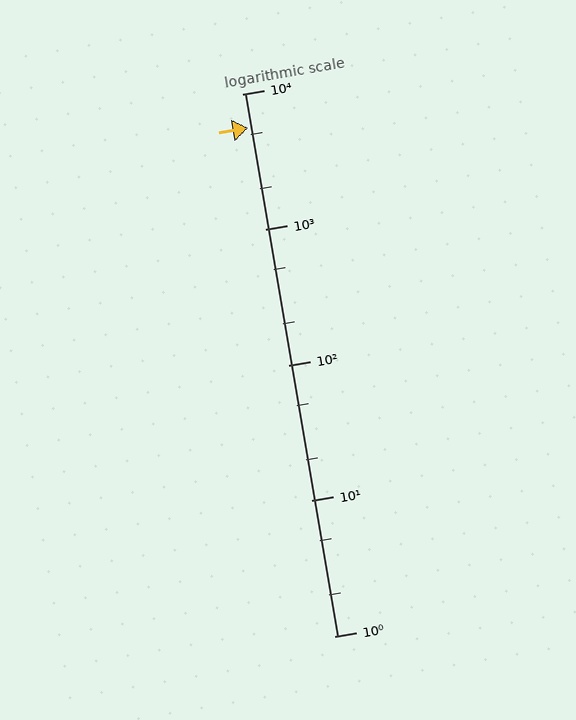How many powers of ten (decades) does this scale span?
The scale spans 4 decades, from 1 to 10000.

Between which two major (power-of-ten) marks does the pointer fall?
The pointer is between 1000 and 10000.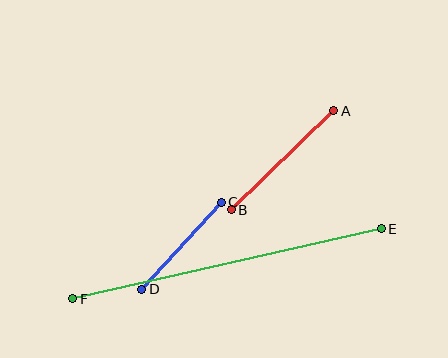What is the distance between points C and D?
The distance is approximately 118 pixels.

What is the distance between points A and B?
The distance is approximately 142 pixels.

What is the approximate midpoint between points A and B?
The midpoint is at approximately (283, 160) pixels.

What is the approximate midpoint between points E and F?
The midpoint is at approximately (227, 264) pixels.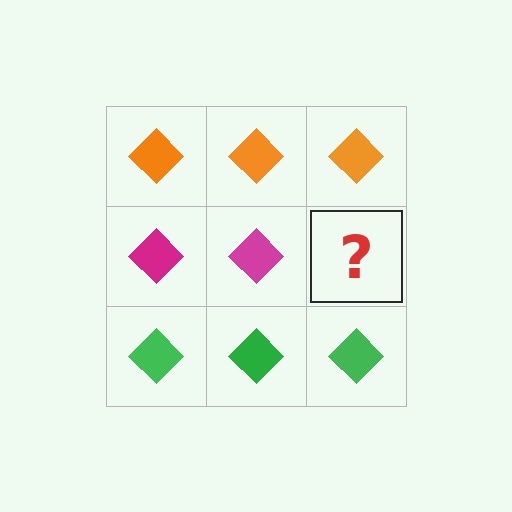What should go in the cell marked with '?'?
The missing cell should contain a magenta diamond.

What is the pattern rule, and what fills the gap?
The rule is that each row has a consistent color. The gap should be filled with a magenta diamond.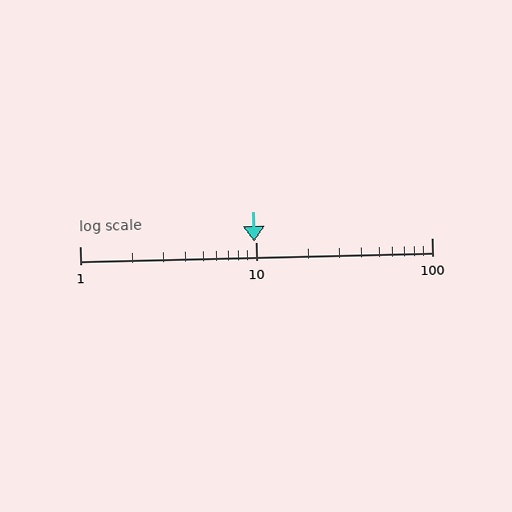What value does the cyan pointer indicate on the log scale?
The pointer indicates approximately 9.8.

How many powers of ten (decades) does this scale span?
The scale spans 2 decades, from 1 to 100.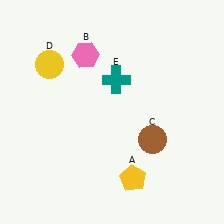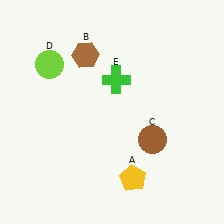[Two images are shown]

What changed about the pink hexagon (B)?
In Image 1, B is pink. In Image 2, it changed to brown.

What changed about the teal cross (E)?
In Image 1, E is teal. In Image 2, it changed to green.